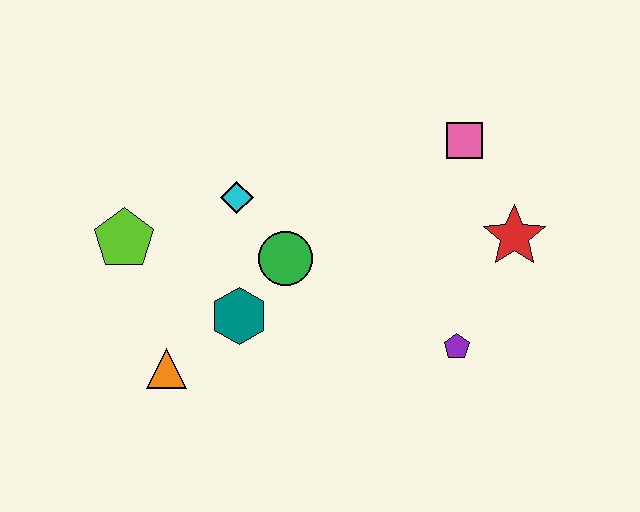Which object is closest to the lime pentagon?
The cyan diamond is closest to the lime pentagon.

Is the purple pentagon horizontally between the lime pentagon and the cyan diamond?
No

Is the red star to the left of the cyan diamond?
No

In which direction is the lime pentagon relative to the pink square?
The lime pentagon is to the left of the pink square.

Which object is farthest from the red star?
The lime pentagon is farthest from the red star.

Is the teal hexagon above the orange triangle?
Yes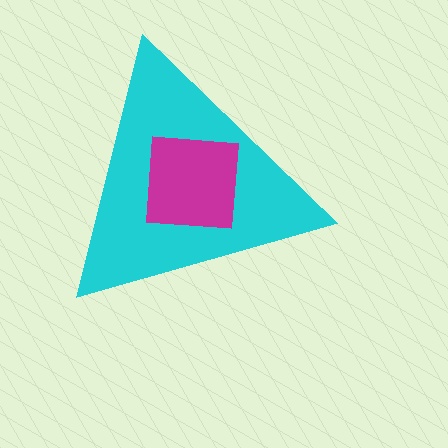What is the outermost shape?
The cyan triangle.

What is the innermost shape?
The magenta square.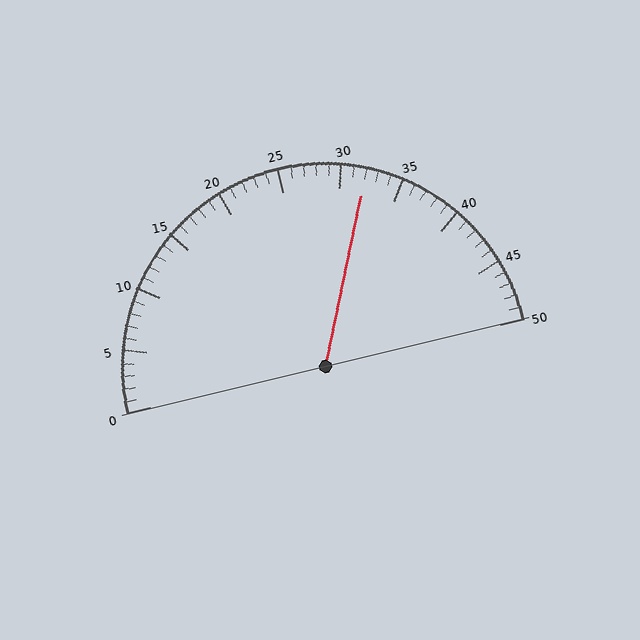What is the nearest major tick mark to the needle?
The nearest major tick mark is 30.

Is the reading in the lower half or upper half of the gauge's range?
The reading is in the upper half of the range (0 to 50).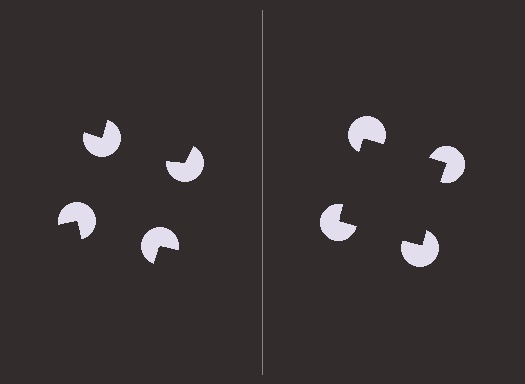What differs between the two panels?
The pac-man discs are positioned identically on both sides; only the wedge orientations differ. On the right they align to a square; on the left they are misaligned.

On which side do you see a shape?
An illusory square appears on the right side. On the left side the wedge cuts are rotated, so no coherent shape forms.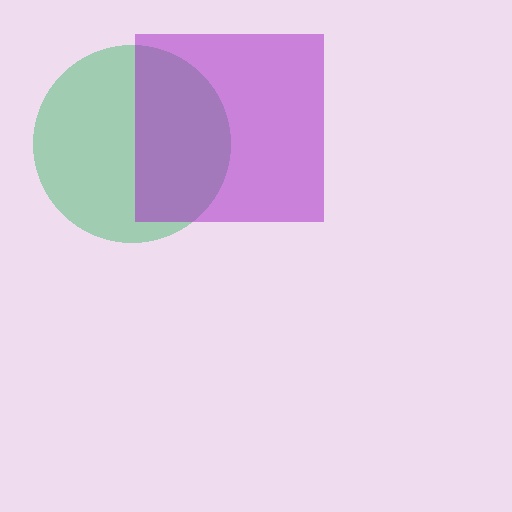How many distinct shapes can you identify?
There are 2 distinct shapes: a green circle, a purple square.